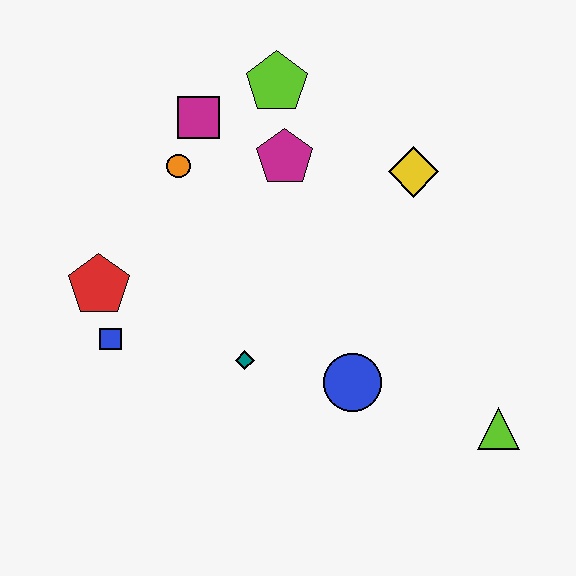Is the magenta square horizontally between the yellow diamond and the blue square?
Yes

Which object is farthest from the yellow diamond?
The blue square is farthest from the yellow diamond.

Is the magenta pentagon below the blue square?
No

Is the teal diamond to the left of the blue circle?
Yes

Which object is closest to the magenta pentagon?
The lime pentagon is closest to the magenta pentagon.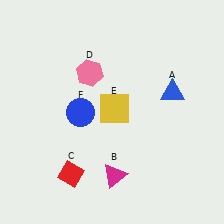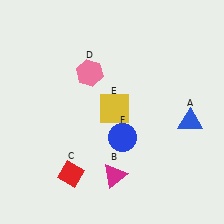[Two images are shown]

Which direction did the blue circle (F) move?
The blue circle (F) moved right.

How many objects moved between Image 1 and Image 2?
2 objects moved between the two images.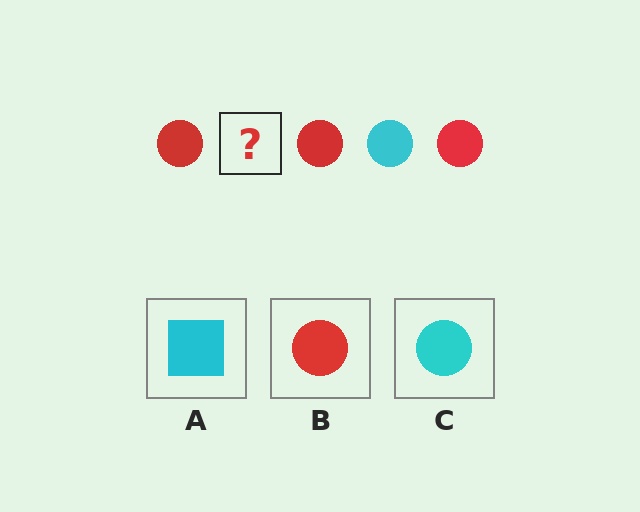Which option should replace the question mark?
Option C.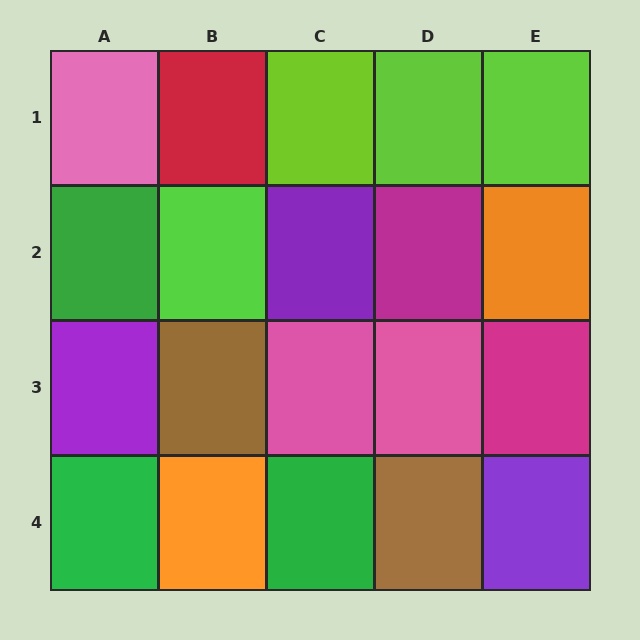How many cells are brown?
2 cells are brown.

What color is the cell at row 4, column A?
Green.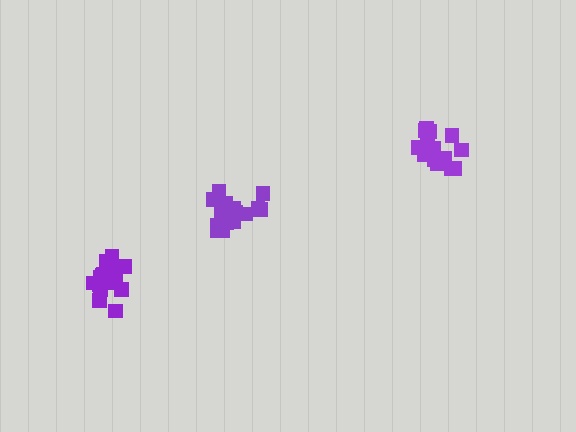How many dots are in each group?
Group 1: 20 dots, Group 2: 16 dots, Group 3: 18 dots (54 total).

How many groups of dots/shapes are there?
There are 3 groups.